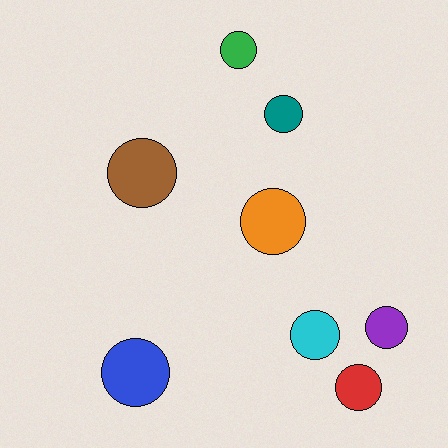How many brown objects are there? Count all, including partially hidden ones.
There is 1 brown object.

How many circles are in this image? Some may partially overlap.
There are 8 circles.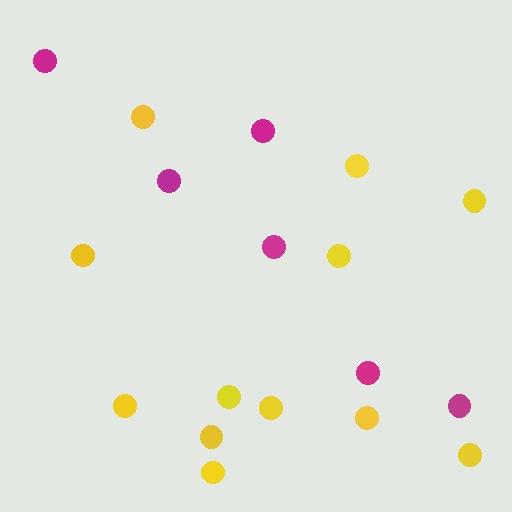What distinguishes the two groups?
There are 2 groups: one group of magenta circles (6) and one group of yellow circles (12).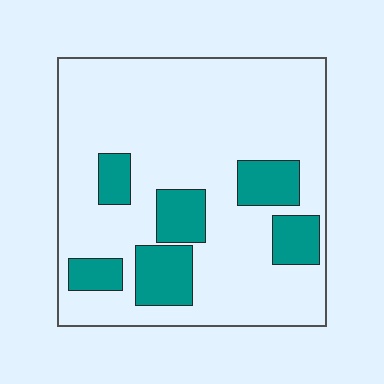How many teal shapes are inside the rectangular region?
6.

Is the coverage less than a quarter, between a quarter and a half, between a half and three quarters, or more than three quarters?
Less than a quarter.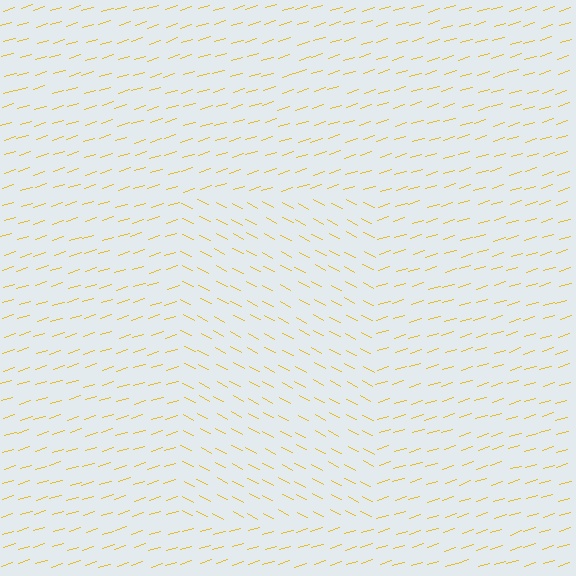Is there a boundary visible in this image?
Yes, there is a texture boundary formed by a change in line orientation.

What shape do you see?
I see a rectangle.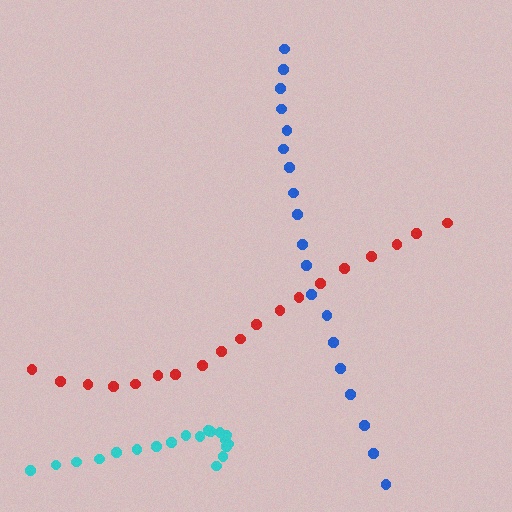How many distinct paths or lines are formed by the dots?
There are 3 distinct paths.